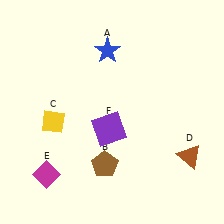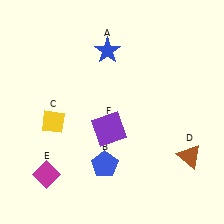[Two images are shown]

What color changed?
The pentagon (B) changed from brown in Image 1 to blue in Image 2.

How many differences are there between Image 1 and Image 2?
There is 1 difference between the two images.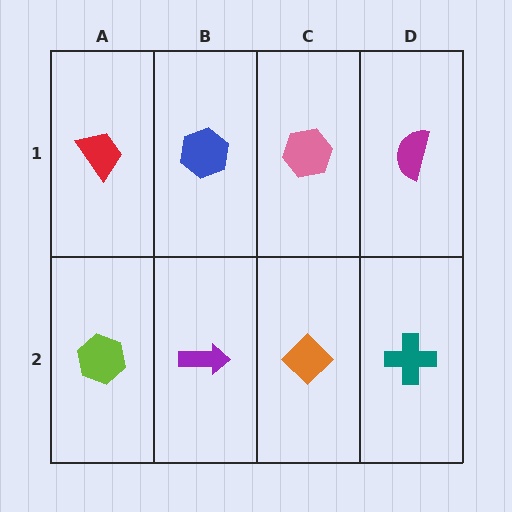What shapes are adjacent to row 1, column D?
A teal cross (row 2, column D), a pink hexagon (row 1, column C).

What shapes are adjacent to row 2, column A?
A red trapezoid (row 1, column A), a purple arrow (row 2, column B).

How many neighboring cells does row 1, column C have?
3.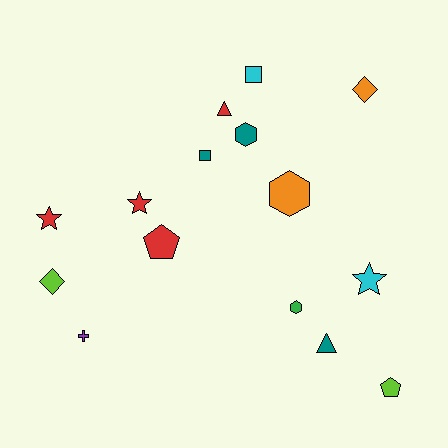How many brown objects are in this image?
There are no brown objects.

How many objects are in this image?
There are 15 objects.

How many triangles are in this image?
There are 2 triangles.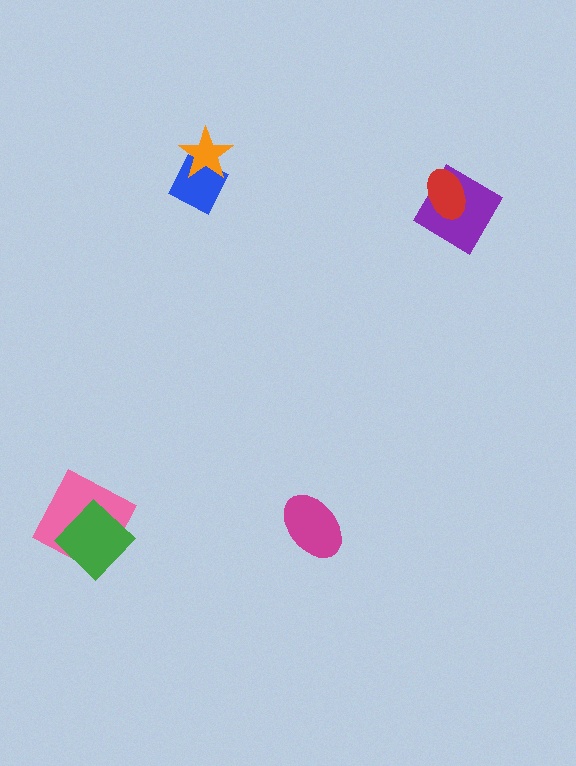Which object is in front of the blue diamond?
The orange star is in front of the blue diamond.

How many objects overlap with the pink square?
1 object overlaps with the pink square.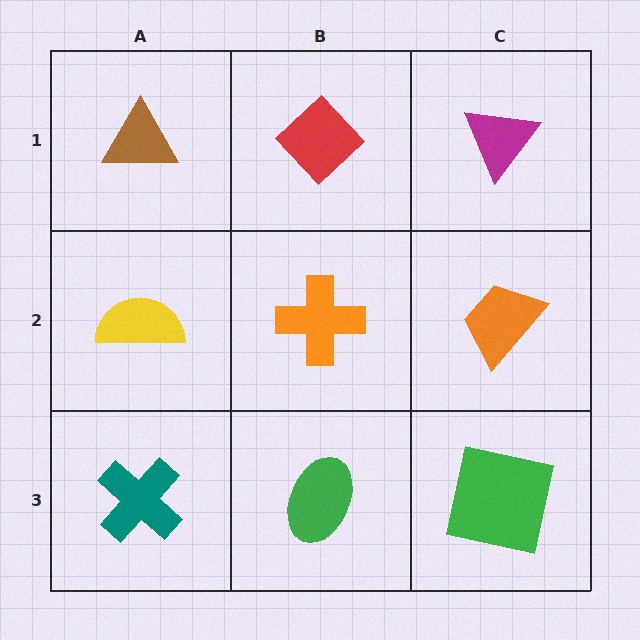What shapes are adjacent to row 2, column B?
A red diamond (row 1, column B), a green ellipse (row 3, column B), a yellow semicircle (row 2, column A), an orange trapezoid (row 2, column C).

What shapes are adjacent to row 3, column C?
An orange trapezoid (row 2, column C), a green ellipse (row 3, column B).